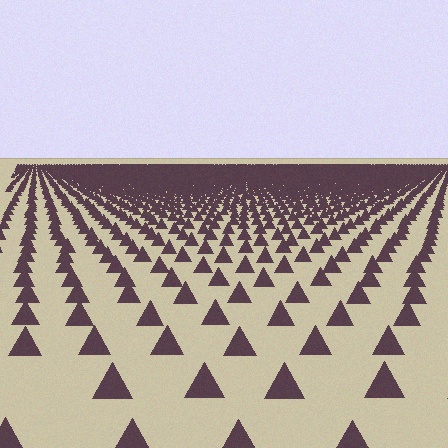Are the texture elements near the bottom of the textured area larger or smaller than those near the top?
Larger. Near the bottom, elements are closer to the viewer and appear at a bigger on-screen size.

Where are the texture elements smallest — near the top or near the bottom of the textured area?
Near the top.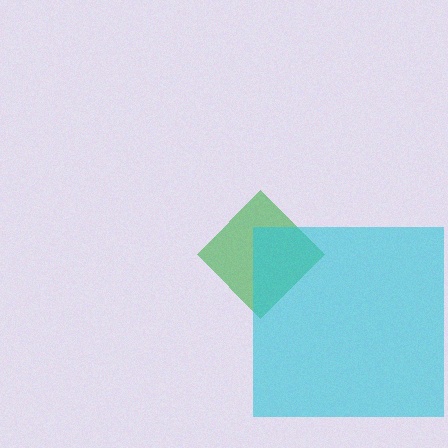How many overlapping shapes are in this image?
There are 2 overlapping shapes in the image.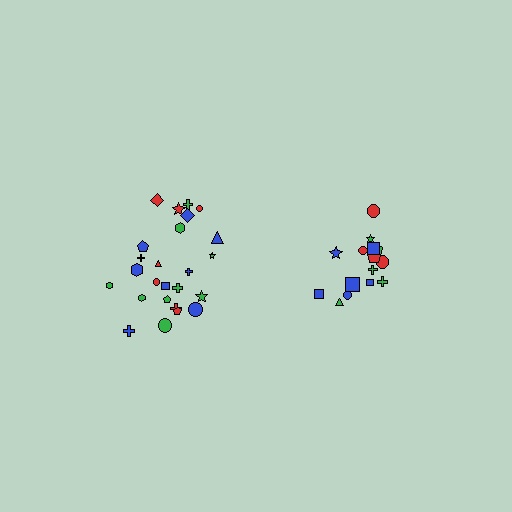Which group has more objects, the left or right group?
The left group.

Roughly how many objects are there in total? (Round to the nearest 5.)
Roughly 40 objects in total.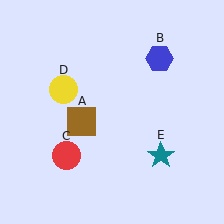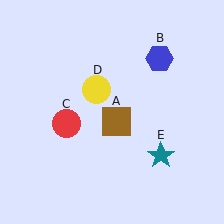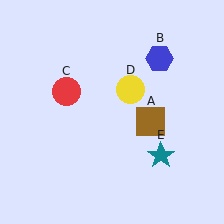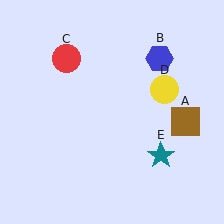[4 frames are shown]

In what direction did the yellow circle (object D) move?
The yellow circle (object D) moved right.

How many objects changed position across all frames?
3 objects changed position: brown square (object A), red circle (object C), yellow circle (object D).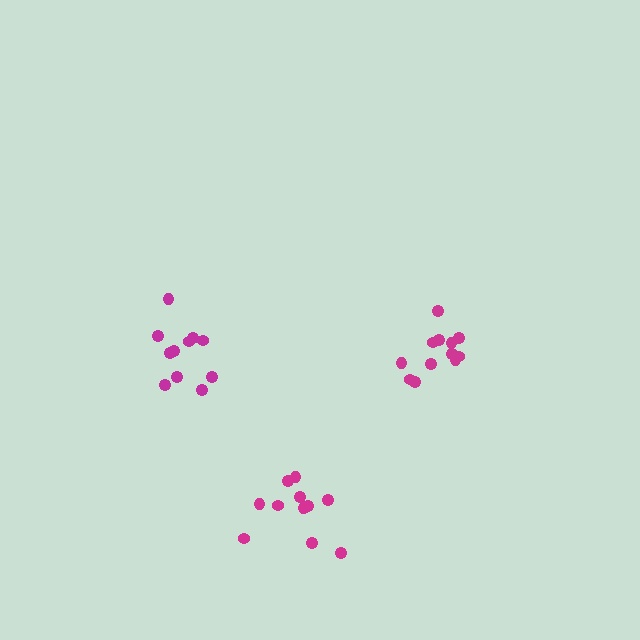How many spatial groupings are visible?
There are 3 spatial groupings.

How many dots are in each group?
Group 1: 11 dots, Group 2: 12 dots, Group 3: 12 dots (35 total).